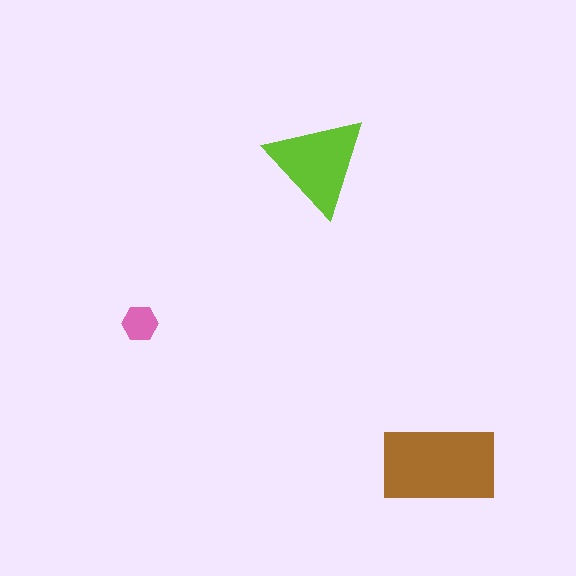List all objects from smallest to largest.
The pink hexagon, the lime triangle, the brown rectangle.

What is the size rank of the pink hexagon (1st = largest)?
3rd.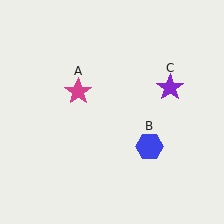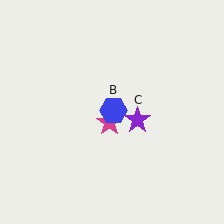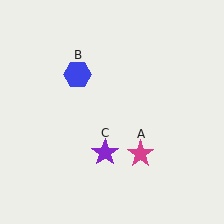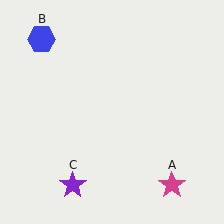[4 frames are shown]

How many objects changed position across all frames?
3 objects changed position: magenta star (object A), blue hexagon (object B), purple star (object C).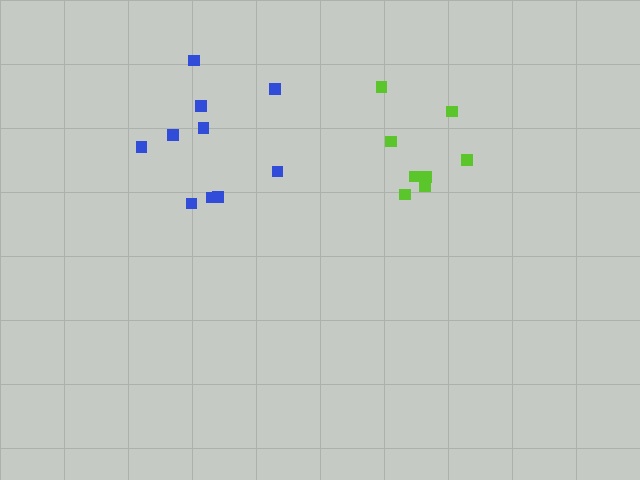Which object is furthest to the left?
The blue cluster is leftmost.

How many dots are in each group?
Group 1: 8 dots, Group 2: 10 dots (18 total).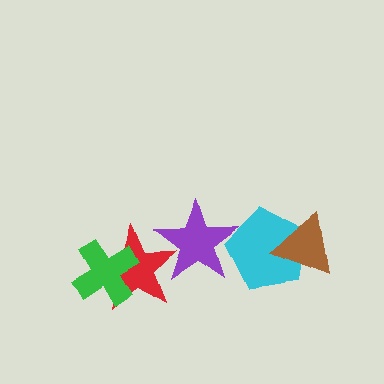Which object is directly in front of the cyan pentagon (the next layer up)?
The brown triangle is directly in front of the cyan pentagon.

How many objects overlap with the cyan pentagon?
2 objects overlap with the cyan pentagon.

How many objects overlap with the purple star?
2 objects overlap with the purple star.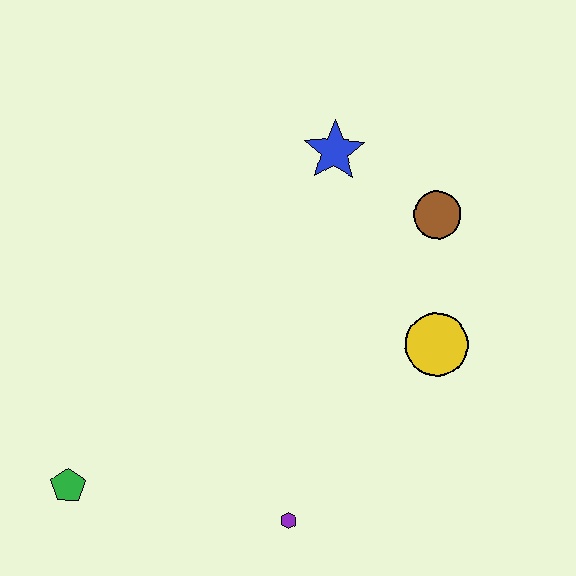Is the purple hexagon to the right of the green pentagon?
Yes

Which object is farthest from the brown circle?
The green pentagon is farthest from the brown circle.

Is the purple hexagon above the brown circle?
No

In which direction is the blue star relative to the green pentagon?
The blue star is above the green pentagon.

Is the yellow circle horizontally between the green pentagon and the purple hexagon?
No